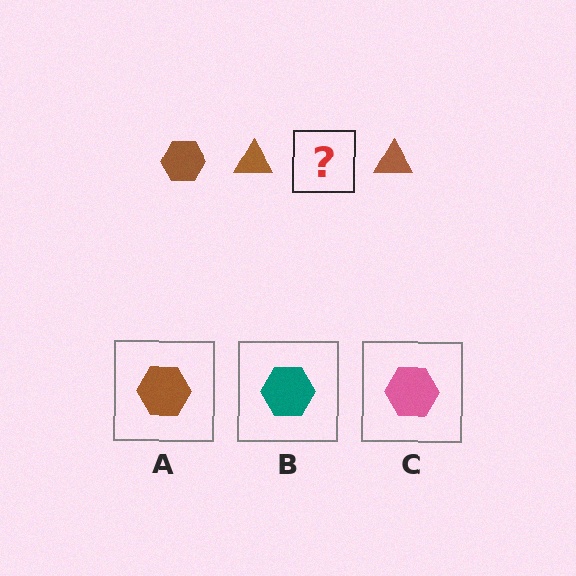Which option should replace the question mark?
Option A.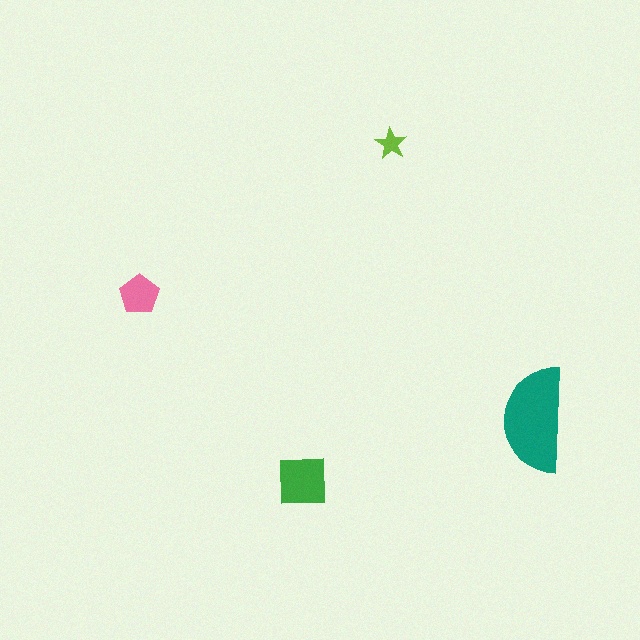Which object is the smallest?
The lime star.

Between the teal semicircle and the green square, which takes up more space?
The teal semicircle.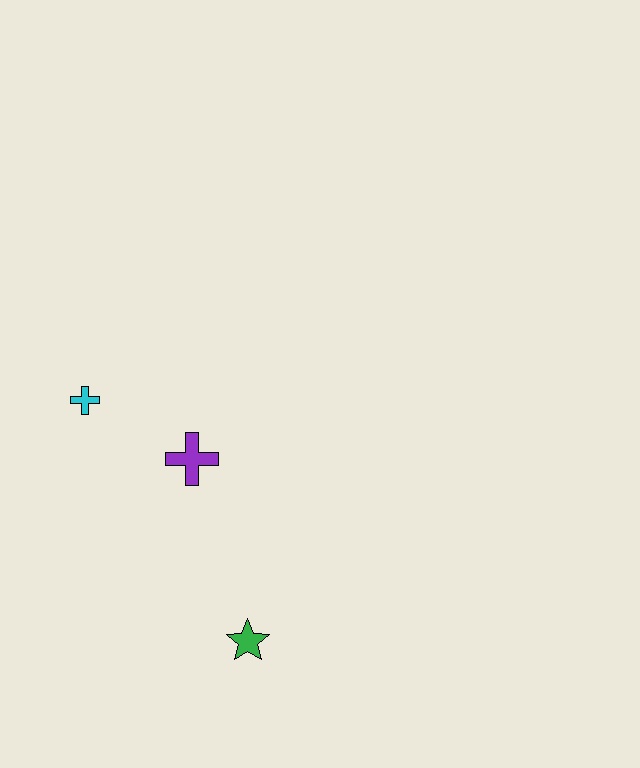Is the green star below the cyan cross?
Yes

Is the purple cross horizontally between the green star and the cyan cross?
Yes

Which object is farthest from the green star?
The cyan cross is farthest from the green star.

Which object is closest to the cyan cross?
The purple cross is closest to the cyan cross.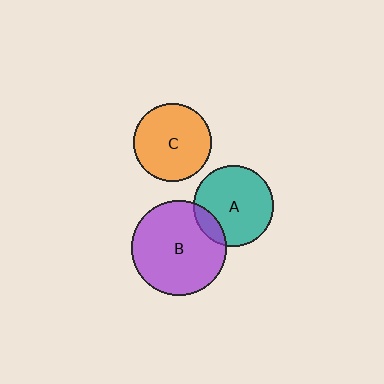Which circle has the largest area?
Circle B (purple).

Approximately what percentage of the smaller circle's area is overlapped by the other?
Approximately 15%.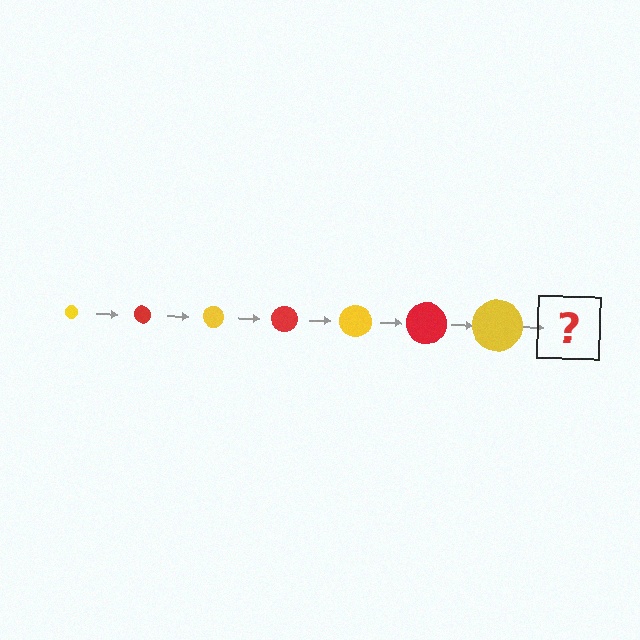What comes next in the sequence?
The next element should be a red circle, larger than the previous one.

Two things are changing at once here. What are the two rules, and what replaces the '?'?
The two rules are that the circle grows larger each step and the color cycles through yellow and red. The '?' should be a red circle, larger than the previous one.